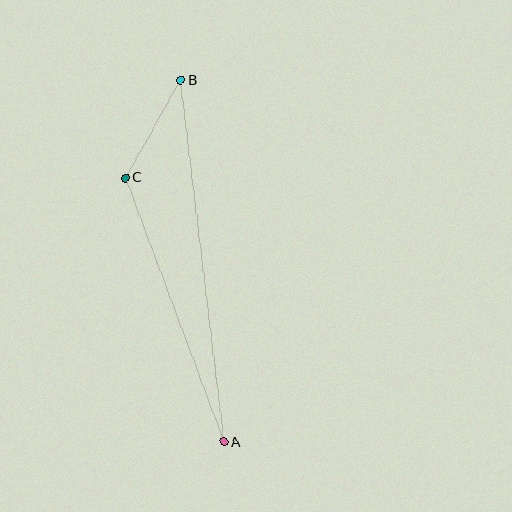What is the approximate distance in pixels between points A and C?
The distance between A and C is approximately 282 pixels.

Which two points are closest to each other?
Points B and C are closest to each other.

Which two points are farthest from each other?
Points A and B are farthest from each other.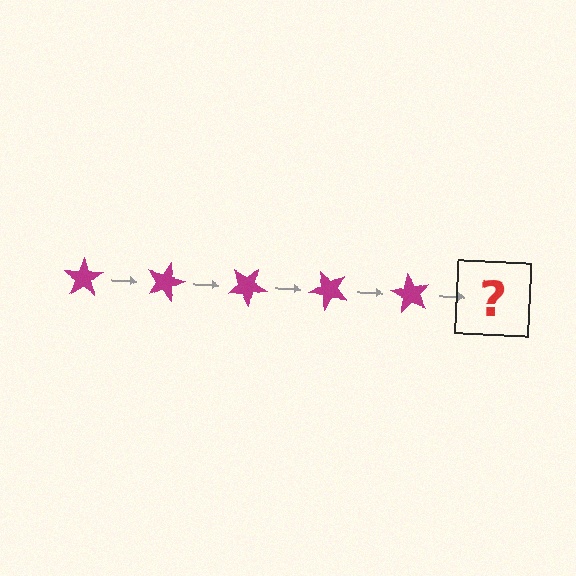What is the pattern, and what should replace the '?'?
The pattern is that the star rotates 15 degrees each step. The '?' should be a magenta star rotated 75 degrees.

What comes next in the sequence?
The next element should be a magenta star rotated 75 degrees.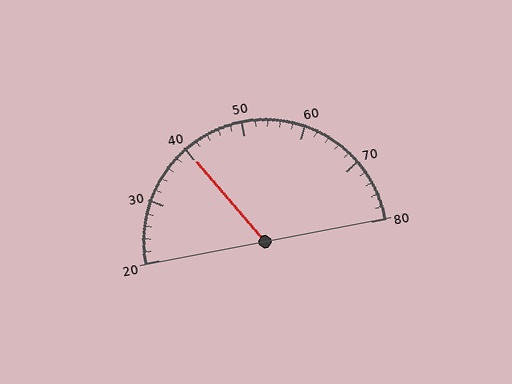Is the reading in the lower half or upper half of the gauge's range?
The reading is in the lower half of the range (20 to 80).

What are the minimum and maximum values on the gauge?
The gauge ranges from 20 to 80.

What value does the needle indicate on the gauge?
The needle indicates approximately 40.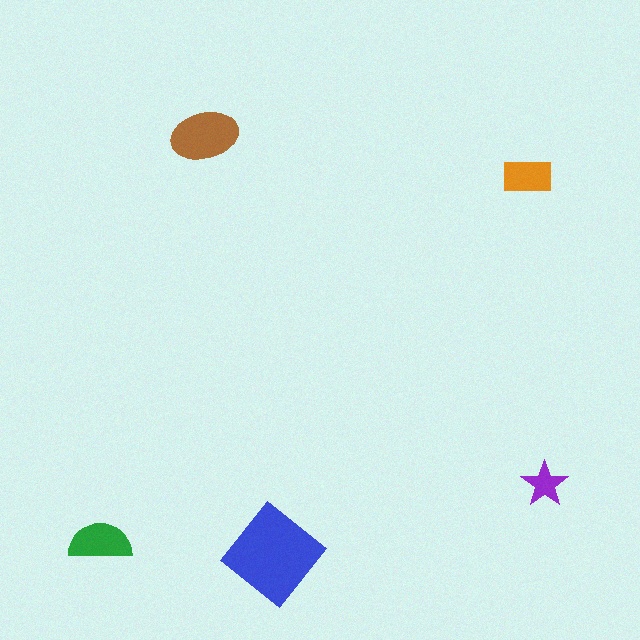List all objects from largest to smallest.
The blue diamond, the brown ellipse, the green semicircle, the orange rectangle, the purple star.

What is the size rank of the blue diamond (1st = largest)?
1st.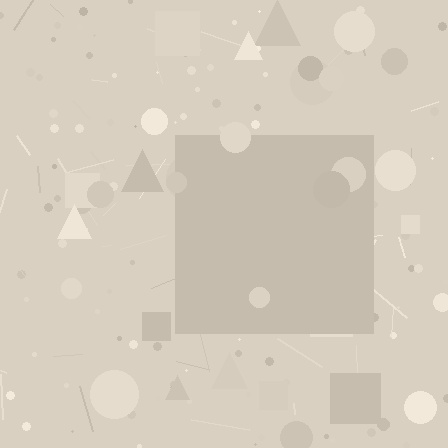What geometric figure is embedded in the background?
A square is embedded in the background.